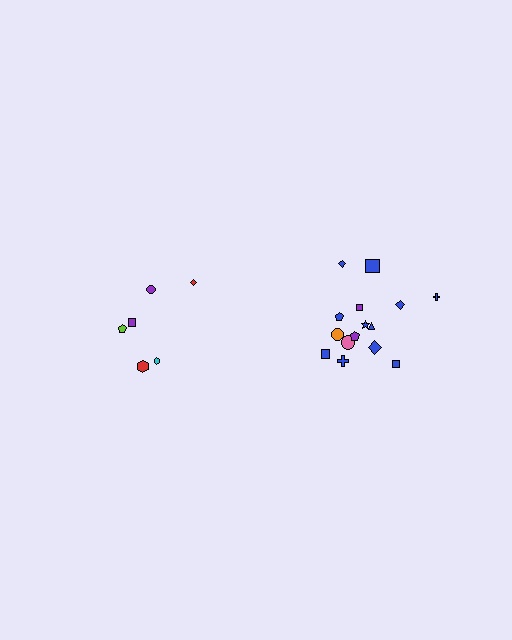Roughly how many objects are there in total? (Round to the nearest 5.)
Roughly 20 objects in total.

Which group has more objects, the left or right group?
The right group.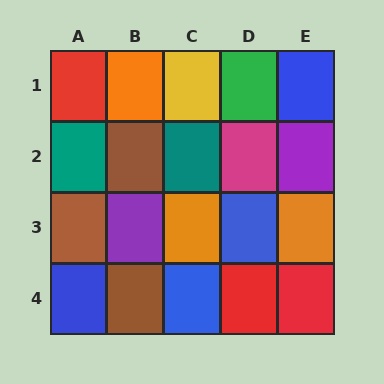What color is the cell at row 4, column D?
Red.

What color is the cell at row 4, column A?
Blue.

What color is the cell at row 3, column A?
Brown.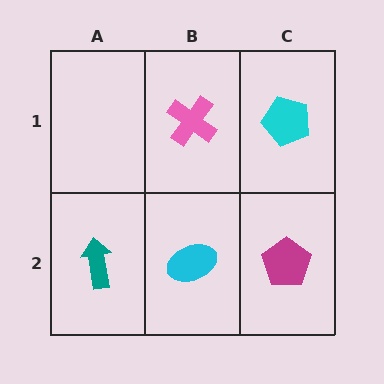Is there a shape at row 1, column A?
No, that cell is empty.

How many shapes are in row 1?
2 shapes.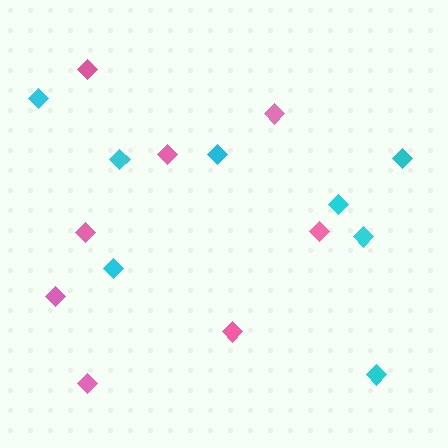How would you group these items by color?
There are 2 groups: one group of cyan diamonds (8) and one group of pink diamonds (8).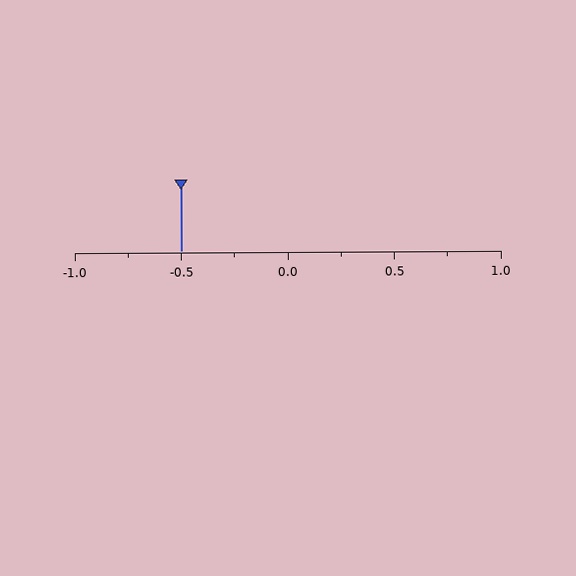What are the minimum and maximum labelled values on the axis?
The axis runs from -1.0 to 1.0.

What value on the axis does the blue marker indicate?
The marker indicates approximately -0.5.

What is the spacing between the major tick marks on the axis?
The major ticks are spaced 0.5 apart.